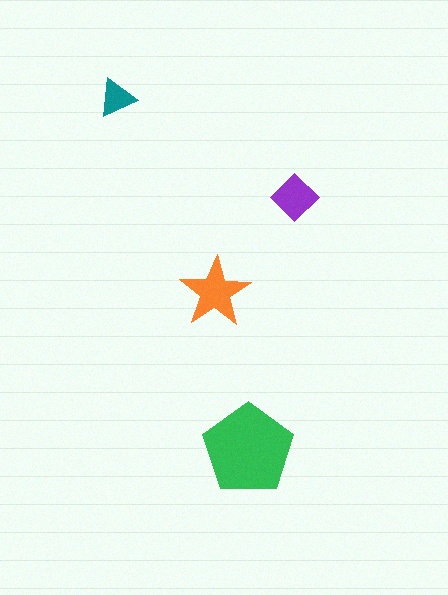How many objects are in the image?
There are 4 objects in the image.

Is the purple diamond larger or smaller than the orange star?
Smaller.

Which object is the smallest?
The teal triangle.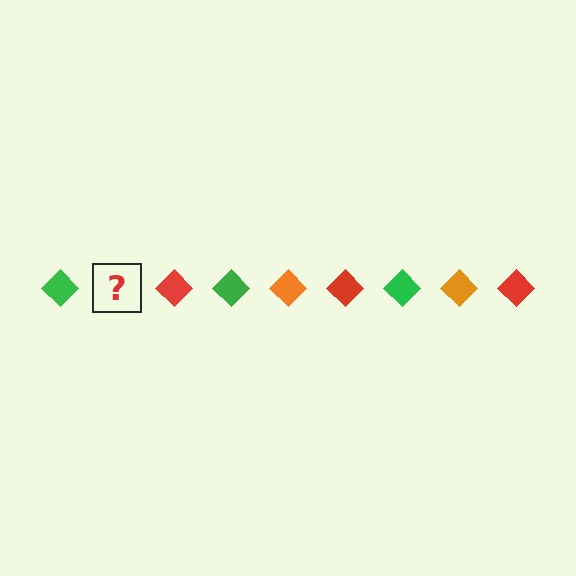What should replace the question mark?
The question mark should be replaced with an orange diamond.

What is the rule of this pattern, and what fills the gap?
The rule is that the pattern cycles through green, orange, red diamonds. The gap should be filled with an orange diamond.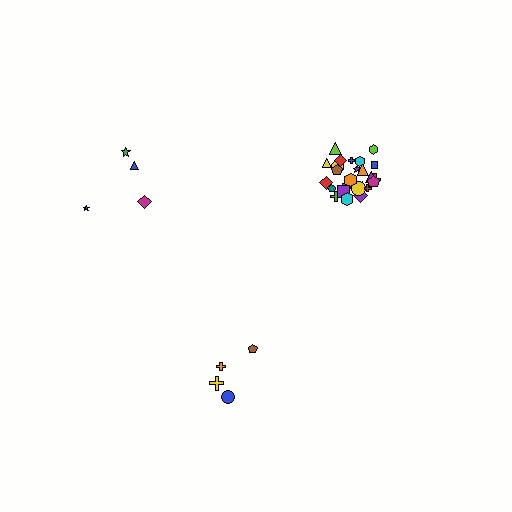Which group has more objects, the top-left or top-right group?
The top-right group.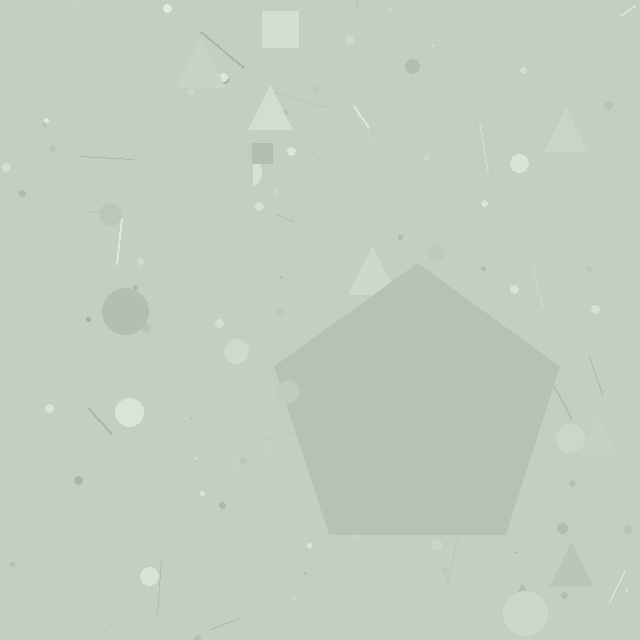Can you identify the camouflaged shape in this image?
The camouflaged shape is a pentagon.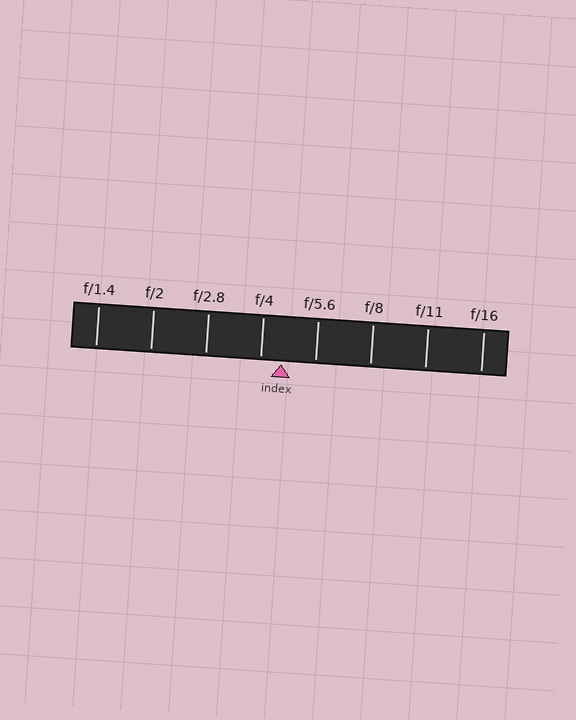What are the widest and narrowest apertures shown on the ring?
The widest aperture shown is f/1.4 and the narrowest is f/16.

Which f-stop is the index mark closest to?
The index mark is closest to f/4.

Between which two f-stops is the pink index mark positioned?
The index mark is between f/4 and f/5.6.